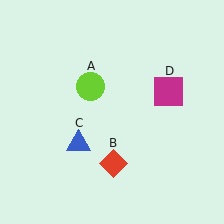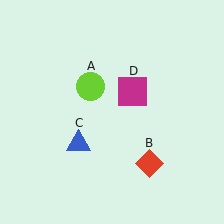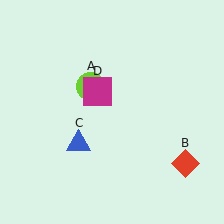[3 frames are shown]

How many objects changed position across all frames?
2 objects changed position: red diamond (object B), magenta square (object D).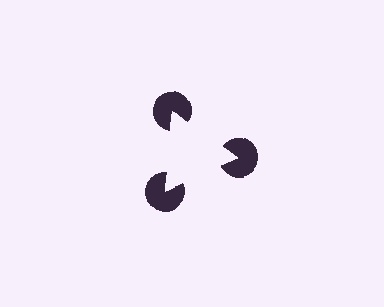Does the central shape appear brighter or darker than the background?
It typically appears slightly brighter than the background, even though no actual brightness change is drawn.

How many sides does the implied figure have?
3 sides.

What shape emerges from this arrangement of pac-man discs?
An illusory triangle — its edges are inferred from the aligned wedge cuts in the pac-man discs, not physically drawn.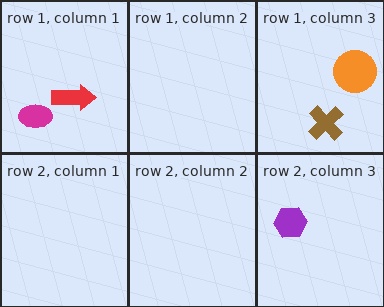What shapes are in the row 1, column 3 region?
The brown cross, the orange circle.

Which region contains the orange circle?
The row 1, column 3 region.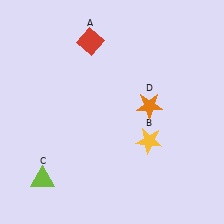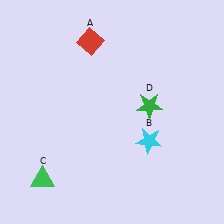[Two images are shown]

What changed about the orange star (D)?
In Image 1, D is orange. In Image 2, it changed to green.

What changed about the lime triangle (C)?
In Image 1, C is lime. In Image 2, it changed to green.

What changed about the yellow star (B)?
In Image 1, B is yellow. In Image 2, it changed to cyan.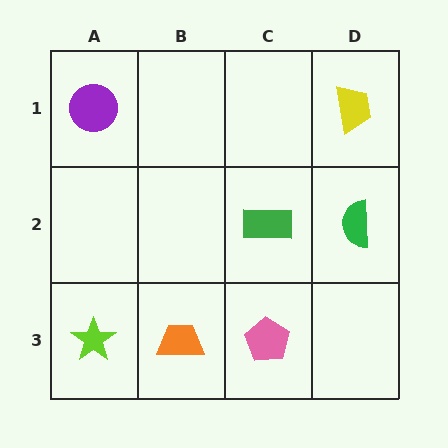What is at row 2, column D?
A green semicircle.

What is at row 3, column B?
An orange trapezoid.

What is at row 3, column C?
A pink pentagon.